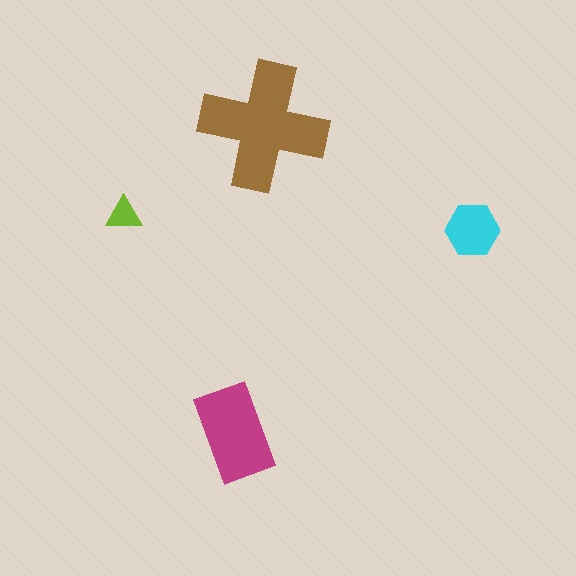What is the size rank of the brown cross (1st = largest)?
1st.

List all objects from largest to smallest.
The brown cross, the magenta rectangle, the cyan hexagon, the lime triangle.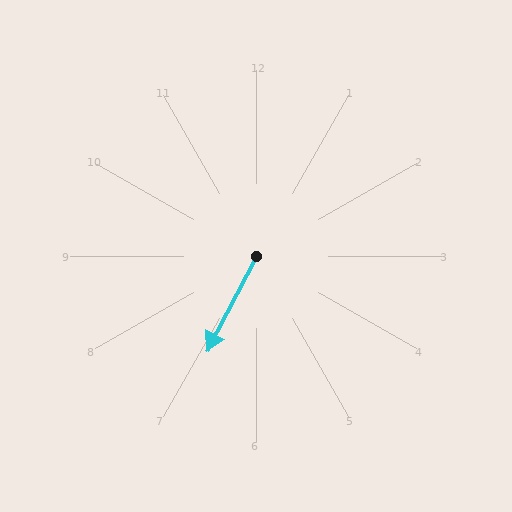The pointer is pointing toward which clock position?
Roughly 7 o'clock.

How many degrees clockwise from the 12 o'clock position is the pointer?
Approximately 208 degrees.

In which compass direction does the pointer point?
Southwest.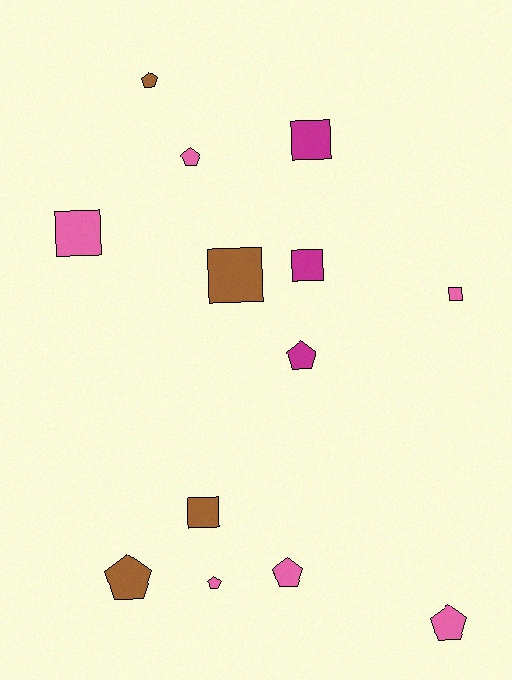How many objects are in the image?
There are 13 objects.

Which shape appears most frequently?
Pentagon, with 7 objects.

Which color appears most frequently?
Pink, with 6 objects.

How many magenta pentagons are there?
There is 1 magenta pentagon.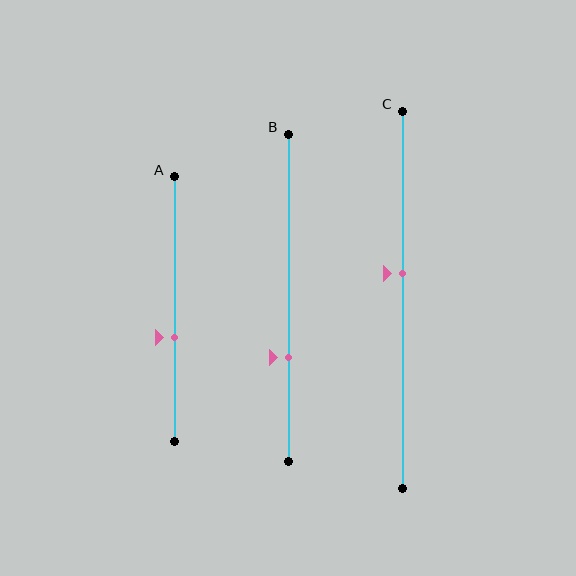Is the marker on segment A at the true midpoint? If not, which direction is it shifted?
No, the marker on segment A is shifted downward by about 11% of the segment length.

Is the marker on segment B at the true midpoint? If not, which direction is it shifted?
No, the marker on segment B is shifted downward by about 18% of the segment length.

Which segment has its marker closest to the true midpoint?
Segment C has its marker closest to the true midpoint.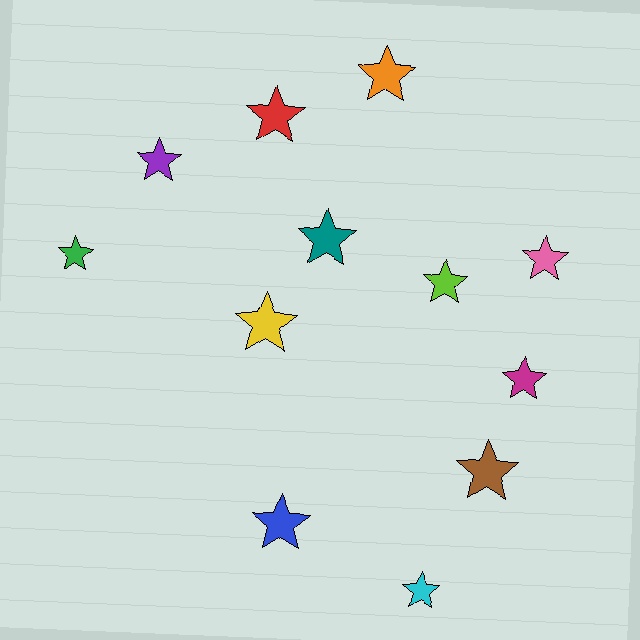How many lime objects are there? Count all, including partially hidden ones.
There is 1 lime object.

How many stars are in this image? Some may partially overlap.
There are 12 stars.